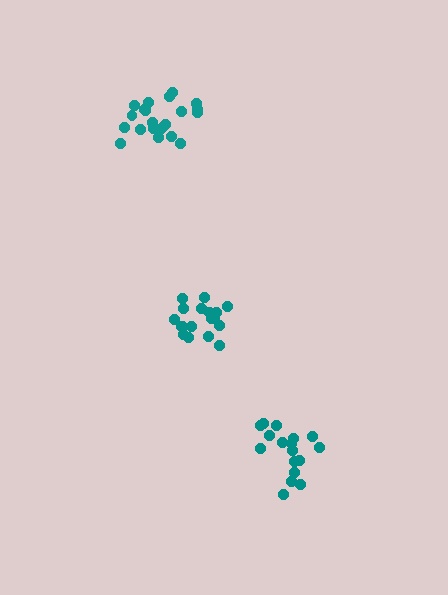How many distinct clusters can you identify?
There are 3 distinct clusters.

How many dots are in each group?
Group 1: 18 dots, Group 2: 17 dots, Group 3: 21 dots (56 total).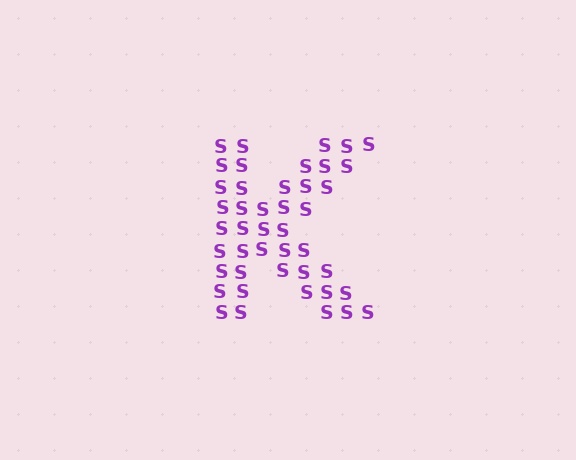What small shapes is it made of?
It is made of small letter S's.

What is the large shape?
The large shape is the letter K.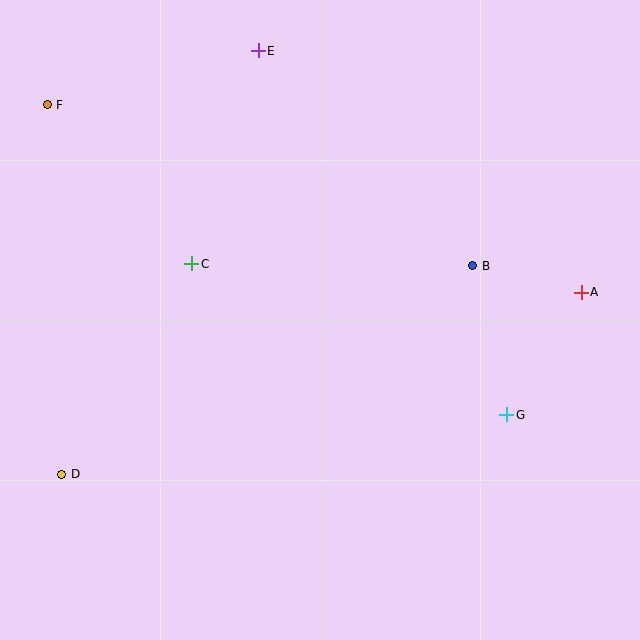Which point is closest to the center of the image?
Point C at (192, 264) is closest to the center.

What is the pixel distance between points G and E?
The distance between G and E is 441 pixels.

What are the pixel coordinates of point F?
Point F is at (47, 105).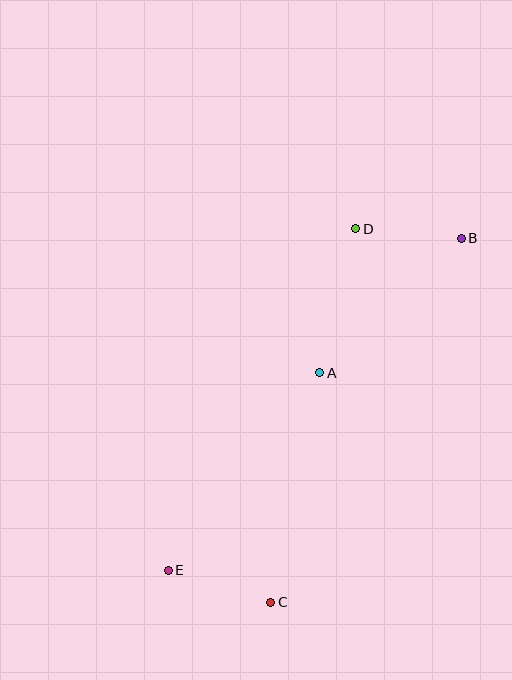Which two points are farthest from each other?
Points B and E are farthest from each other.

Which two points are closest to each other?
Points B and D are closest to each other.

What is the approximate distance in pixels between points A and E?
The distance between A and E is approximately 249 pixels.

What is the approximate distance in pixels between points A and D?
The distance between A and D is approximately 148 pixels.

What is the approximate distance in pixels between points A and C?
The distance between A and C is approximately 235 pixels.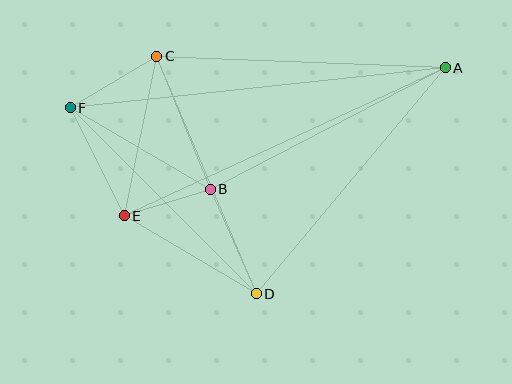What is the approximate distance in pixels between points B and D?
The distance between B and D is approximately 114 pixels.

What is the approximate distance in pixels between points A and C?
The distance between A and C is approximately 289 pixels.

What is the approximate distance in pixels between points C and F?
The distance between C and F is approximately 101 pixels.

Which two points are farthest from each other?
Points A and F are farthest from each other.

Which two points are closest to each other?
Points B and E are closest to each other.